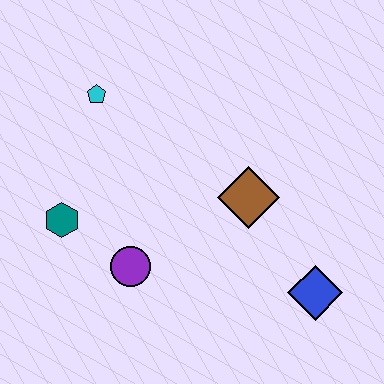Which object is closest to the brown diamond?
The blue diamond is closest to the brown diamond.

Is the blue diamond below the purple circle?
Yes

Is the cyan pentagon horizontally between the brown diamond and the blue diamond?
No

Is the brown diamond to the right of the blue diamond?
No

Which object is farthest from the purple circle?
The blue diamond is farthest from the purple circle.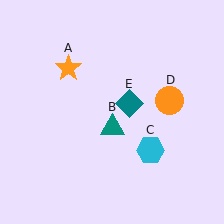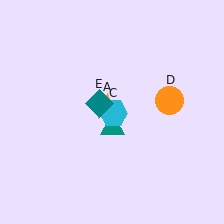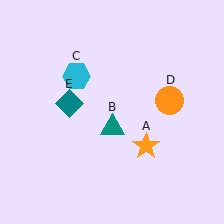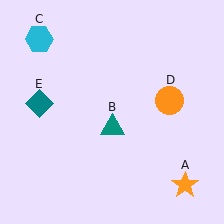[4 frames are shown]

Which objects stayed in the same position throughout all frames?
Teal triangle (object B) and orange circle (object D) remained stationary.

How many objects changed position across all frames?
3 objects changed position: orange star (object A), cyan hexagon (object C), teal diamond (object E).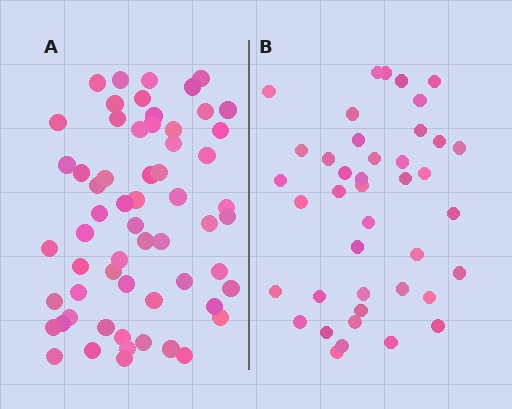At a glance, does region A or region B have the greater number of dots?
Region A (the left region) has more dots.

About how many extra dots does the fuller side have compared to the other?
Region A has approximately 20 more dots than region B.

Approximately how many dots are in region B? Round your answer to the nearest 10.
About 40 dots. (The exact count is 41, which rounds to 40.)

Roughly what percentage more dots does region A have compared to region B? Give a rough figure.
About 45% more.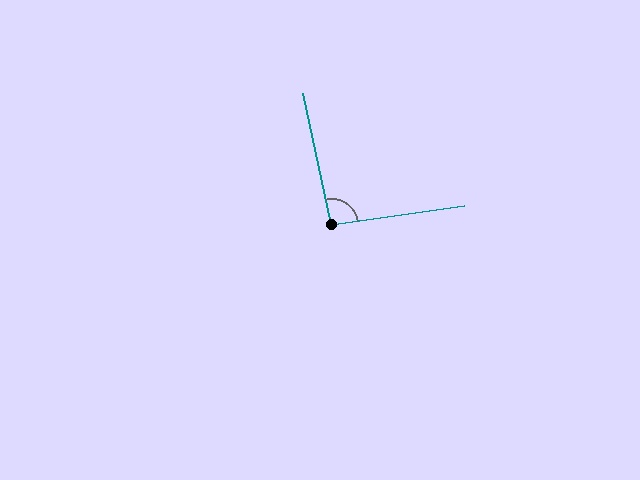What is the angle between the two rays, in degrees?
Approximately 94 degrees.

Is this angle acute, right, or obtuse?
It is approximately a right angle.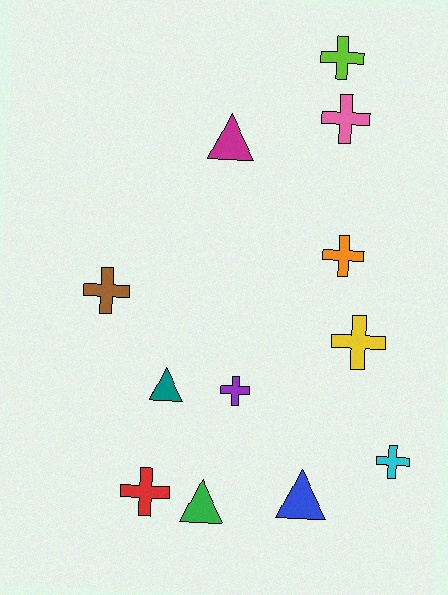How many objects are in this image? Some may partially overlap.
There are 12 objects.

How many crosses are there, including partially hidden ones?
There are 8 crosses.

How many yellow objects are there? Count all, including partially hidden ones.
There is 1 yellow object.